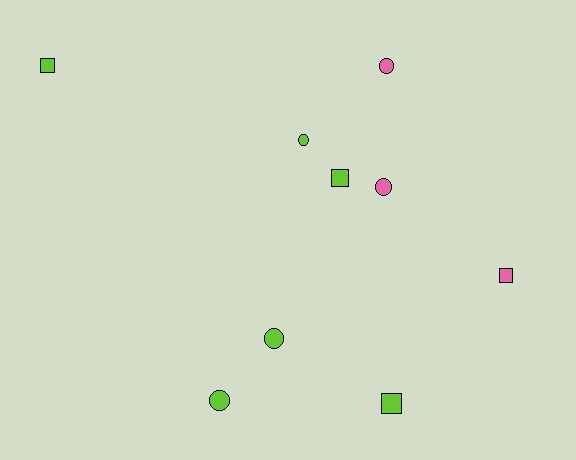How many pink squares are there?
There is 1 pink square.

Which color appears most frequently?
Lime, with 6 objects.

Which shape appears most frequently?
Circle, with 5 objects.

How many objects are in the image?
There are 9 objects.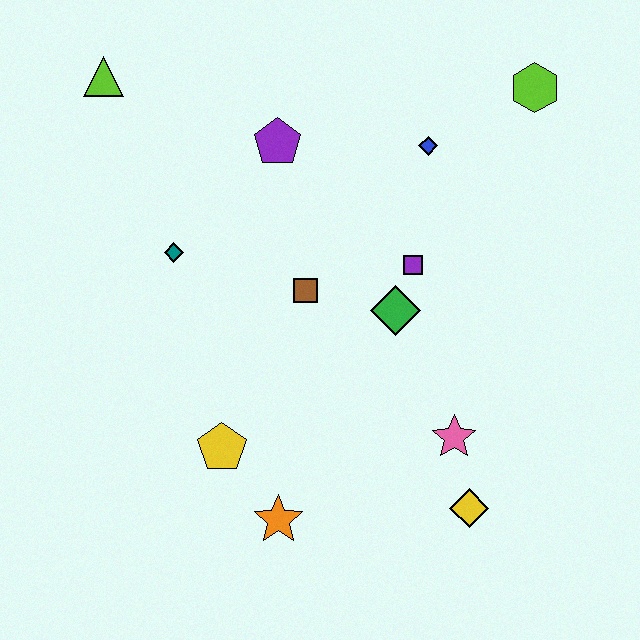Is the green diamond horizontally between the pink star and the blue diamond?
No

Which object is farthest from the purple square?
The lime triangle is farthest from the purple square.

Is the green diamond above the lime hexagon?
No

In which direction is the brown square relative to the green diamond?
The brown square is to the left of the green diamond.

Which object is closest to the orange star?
The yellow pentagon is closest to the orange star.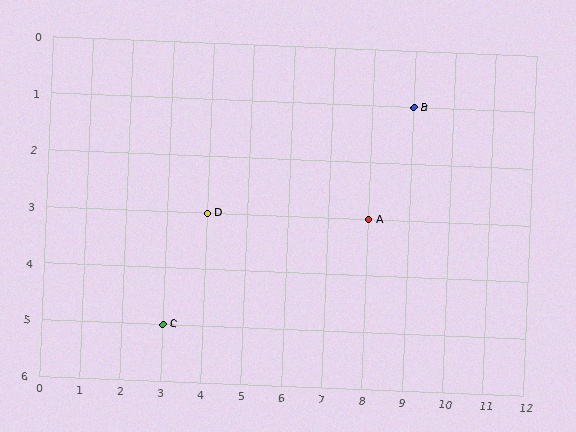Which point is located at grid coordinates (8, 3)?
Point A is at (8, 3).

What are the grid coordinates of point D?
Point D is at grid coordinates (4, 3).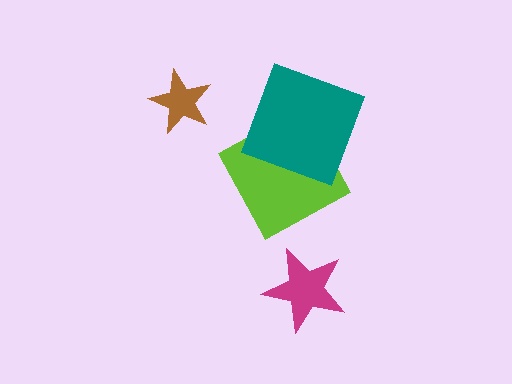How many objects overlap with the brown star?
0 objects overlap with the brown star.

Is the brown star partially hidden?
No, no other shape covers it.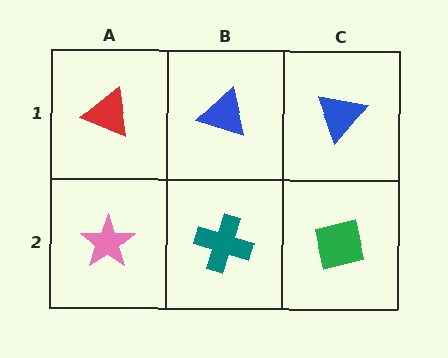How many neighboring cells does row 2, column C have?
2.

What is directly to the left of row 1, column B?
A red triangle.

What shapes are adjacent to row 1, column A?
A pink star (row 2, column A), a blue triangle (row 1, column B).